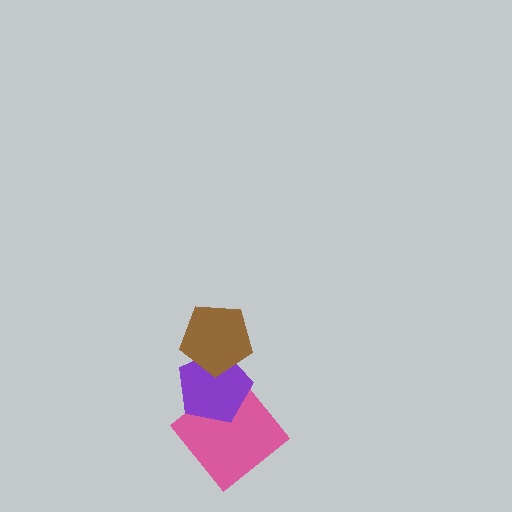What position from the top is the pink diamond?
The pink diamond is 3rd from the top.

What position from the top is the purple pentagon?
The purple pentagon is 2nd from the top.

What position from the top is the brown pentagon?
The brown pentagon is 1st from the top.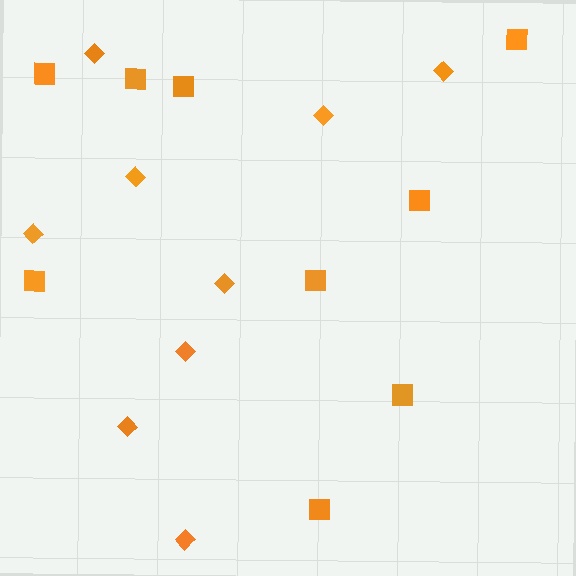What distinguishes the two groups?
There are 2 groups: one group of diamonds (9) and one group of squares (9).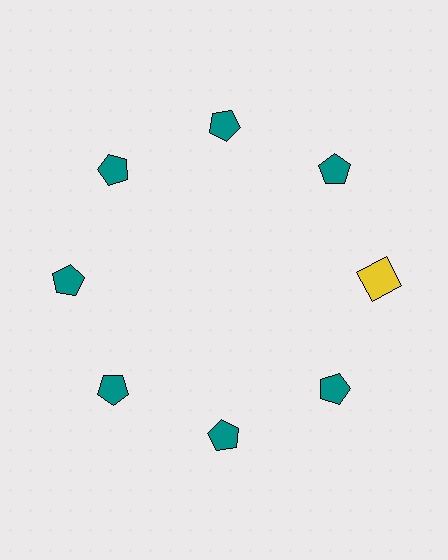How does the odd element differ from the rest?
It differs in both color (yellow instead of teal) and shape (square instead of pentagon).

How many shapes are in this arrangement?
There are 8 shapes arranged in a ring pattern.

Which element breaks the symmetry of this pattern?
The yellow square at roughly the 3 o'clock position breaks the symmetry. All other shapes are teal pentagons.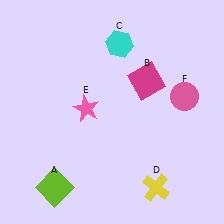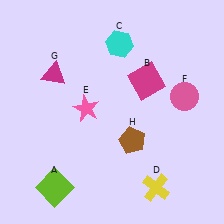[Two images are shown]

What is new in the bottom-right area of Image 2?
A brown pentagon (H) was added in the bottom-right area of Image 2.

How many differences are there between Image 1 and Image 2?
There are 2 differences between the two images.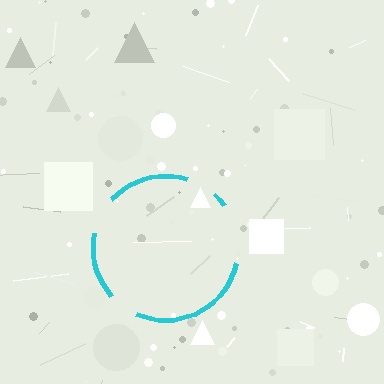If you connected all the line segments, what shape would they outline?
They would outline a circle.